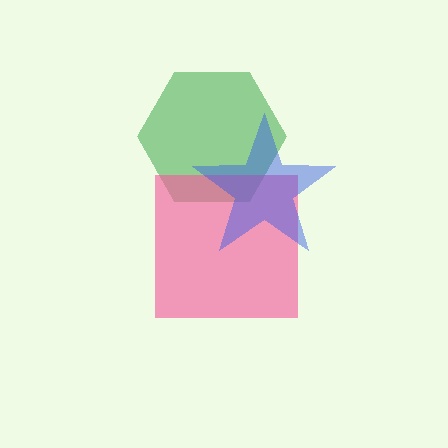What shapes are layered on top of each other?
The layered shapes are: a green hexagon, a pink square, a blue star.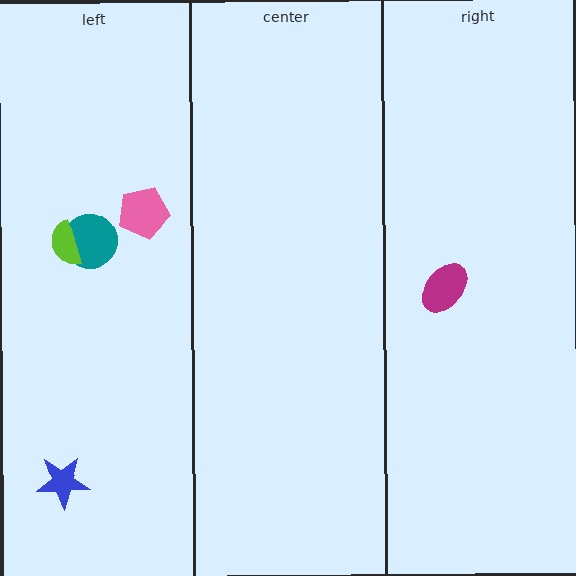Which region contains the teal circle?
The left region.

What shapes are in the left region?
The blue star, the teal circle, the pink pentagon, the lime semicircle.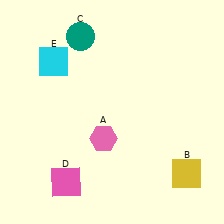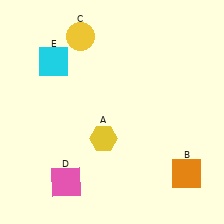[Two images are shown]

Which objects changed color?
A changed from pink to yellow. B changed from yellow to orange. C changed from teal to yellow.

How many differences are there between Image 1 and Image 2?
There are 3 differences between the two images.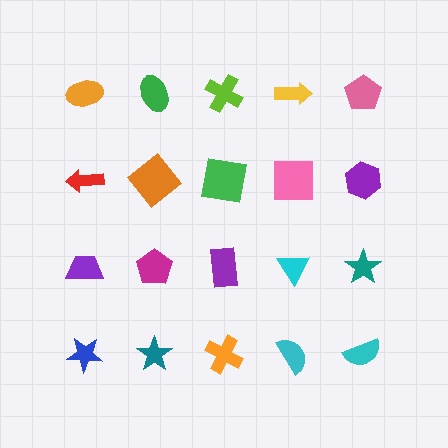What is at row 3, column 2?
A magenta pentagon.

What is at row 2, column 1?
A red arrow.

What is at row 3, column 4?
A cyan triangle.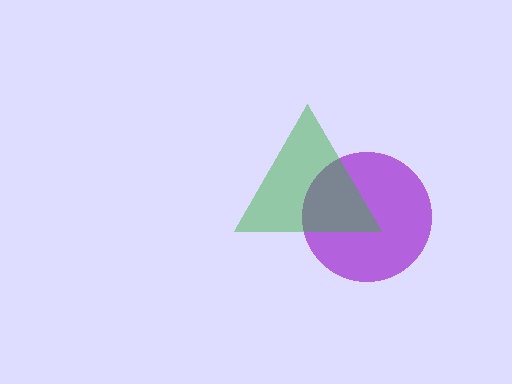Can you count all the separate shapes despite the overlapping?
Yes, there are 2 separate shapes.